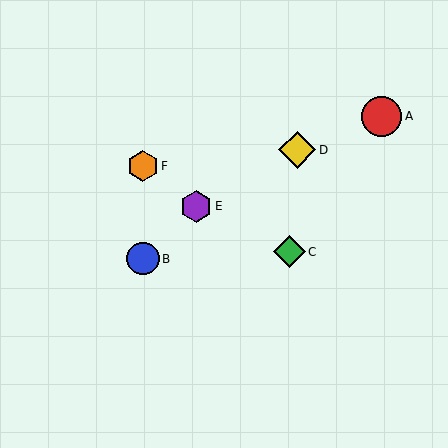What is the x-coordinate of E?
Object E is at x≈196.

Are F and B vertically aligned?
Yes, both are at x≈143.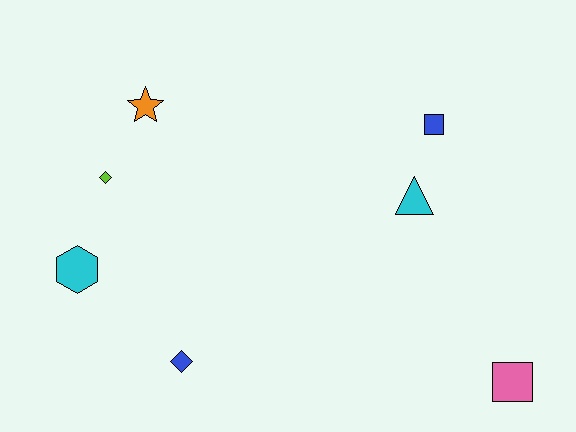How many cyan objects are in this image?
There are 2 cyan objects.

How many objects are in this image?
There are 7 objects.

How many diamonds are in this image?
There are 2 diamonds.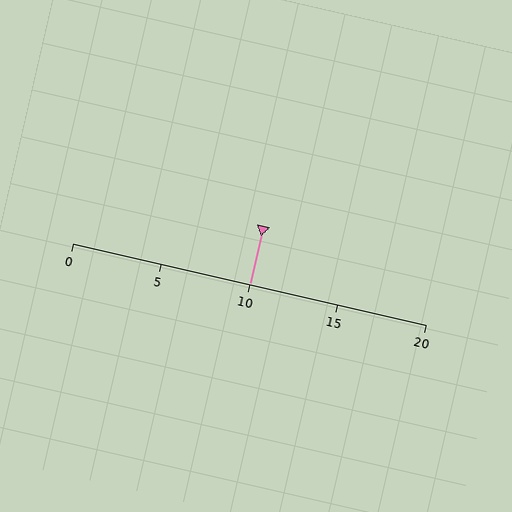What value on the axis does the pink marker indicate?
The marker indicates approximately 10.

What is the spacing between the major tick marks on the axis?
The major ticks are spaced 5 apart.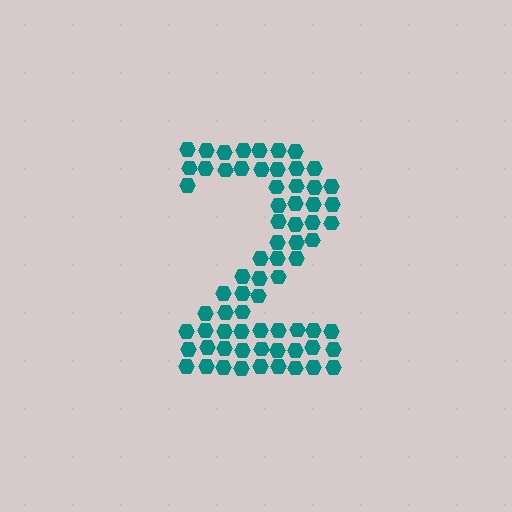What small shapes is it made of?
It is made of small hexagons.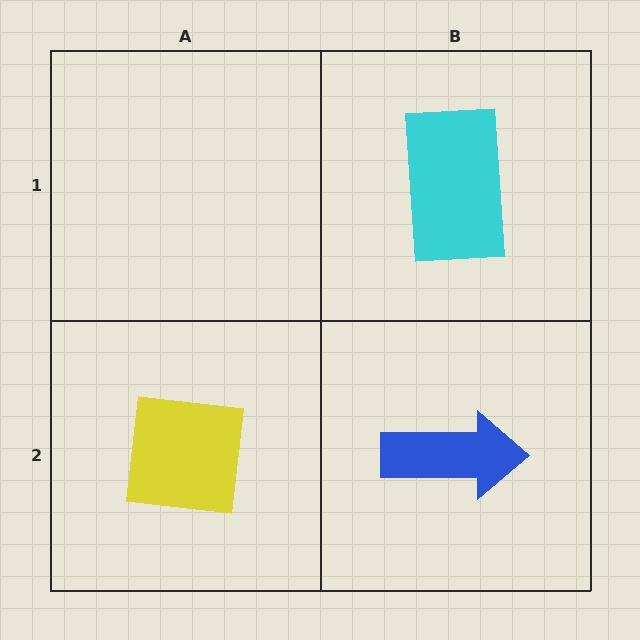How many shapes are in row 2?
2 shapes.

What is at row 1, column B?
A cyan rectangle.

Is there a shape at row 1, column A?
No, that cell is empty.